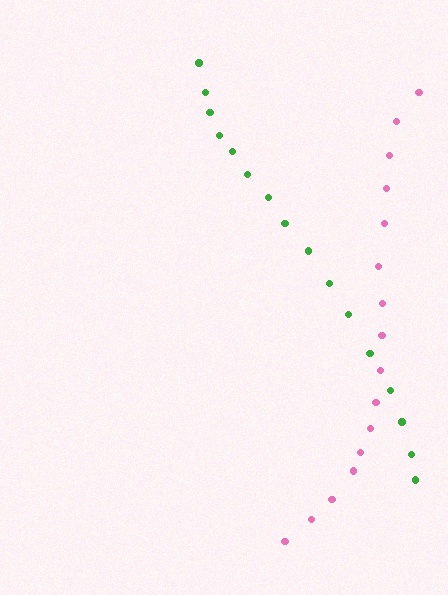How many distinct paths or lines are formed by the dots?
There are 2 distinct paths.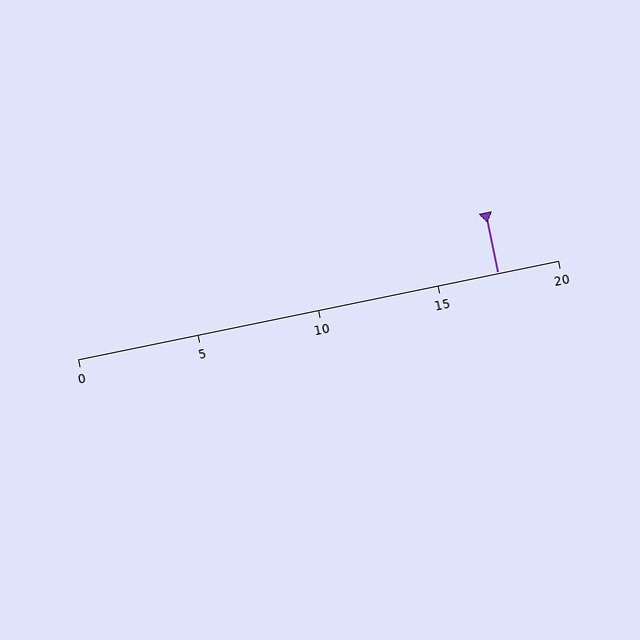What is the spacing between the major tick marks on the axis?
The major ticks are spaced 5 apart.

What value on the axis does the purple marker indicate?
The marker indicates approximately 17.5.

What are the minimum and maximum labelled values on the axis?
The axis runs from 0 to 20.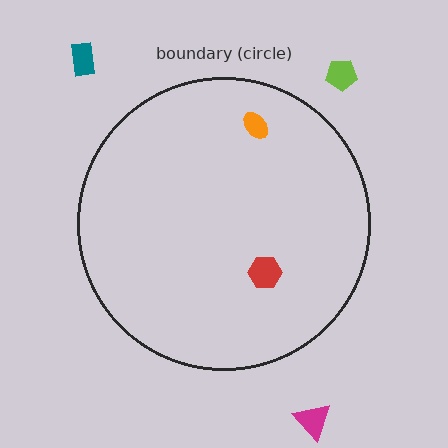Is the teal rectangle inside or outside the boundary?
Outside.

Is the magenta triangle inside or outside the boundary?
Outside.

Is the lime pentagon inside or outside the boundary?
Outside.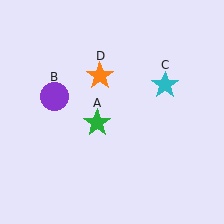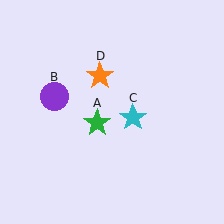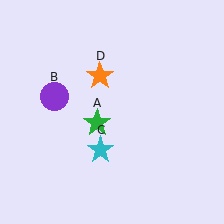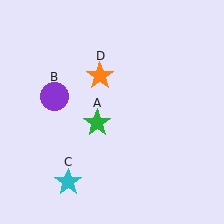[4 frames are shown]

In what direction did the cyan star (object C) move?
The cyan star (object C) moved down and to the left.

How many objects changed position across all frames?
1 object changed position: cyan star (object C).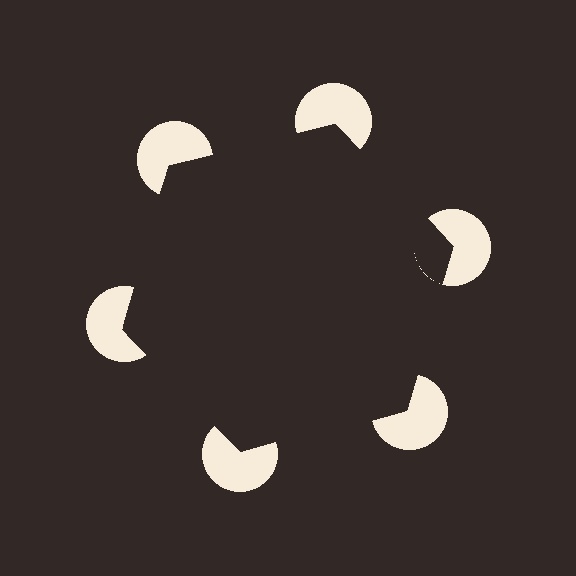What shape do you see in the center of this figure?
An illusory hexagon — its edges are inferred from the aligned wedge cuts in the pac-man discs, not physically drawn.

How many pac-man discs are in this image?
There are 6 — one at each vertex of the illusory hexagon.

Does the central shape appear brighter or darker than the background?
It typically appears slightly darker than the background, even though no actual brightness change is drawn.